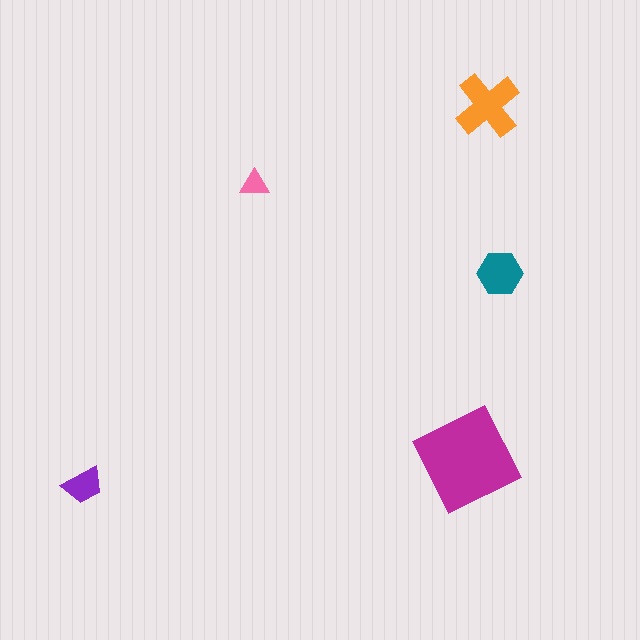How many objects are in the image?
There are 5 objects in the image.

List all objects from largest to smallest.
The magenta diamond, the orange cross, the teal hexagon, the purple trapezoid, the pink triangle.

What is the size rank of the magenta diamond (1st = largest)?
1st.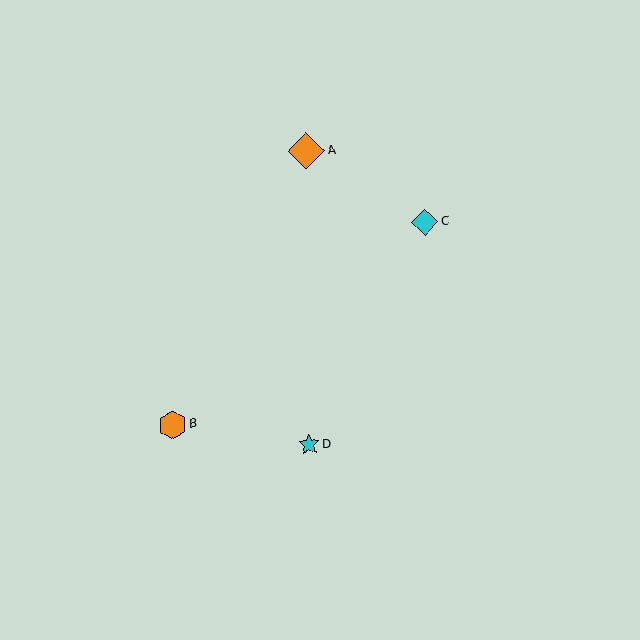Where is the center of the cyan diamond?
The center of the cyan diamond is at (425, 222).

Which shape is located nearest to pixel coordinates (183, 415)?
The orange hexagon (labeled B) at (172, 425) is nearest to that location.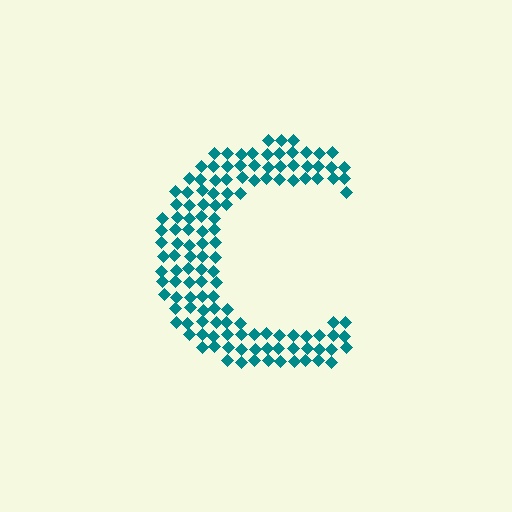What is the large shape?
The large shape is the letter C.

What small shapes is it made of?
It is made of small diamonds.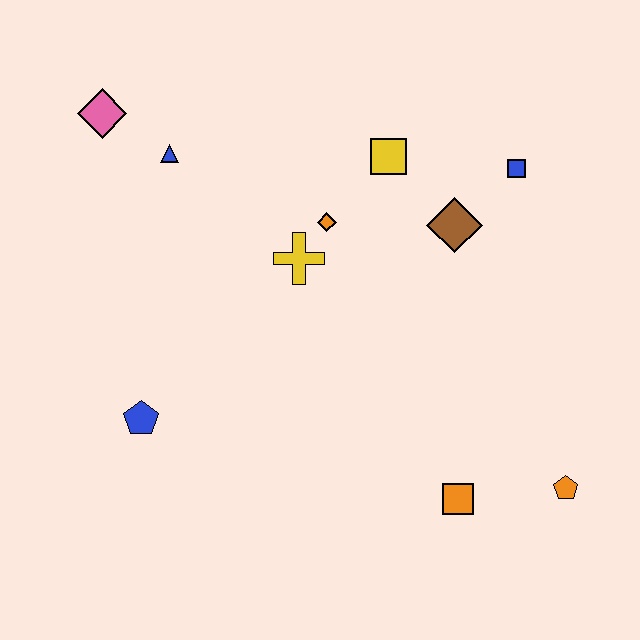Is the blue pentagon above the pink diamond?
No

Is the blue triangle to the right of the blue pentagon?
Yes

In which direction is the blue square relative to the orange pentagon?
The blue square is above the orange pentagon.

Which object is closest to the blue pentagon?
The yellow cross is closest to the blue pentagon.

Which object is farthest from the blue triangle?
The orange pentagon is farthest from the blue triangle.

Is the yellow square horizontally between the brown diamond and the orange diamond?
Yes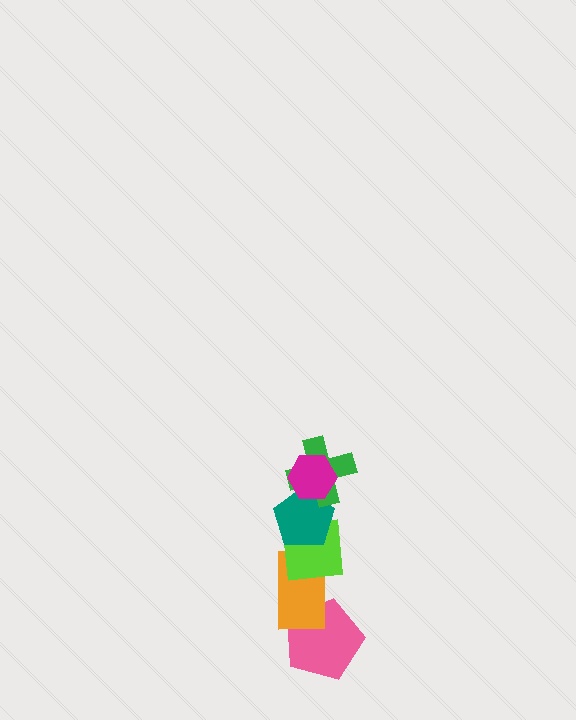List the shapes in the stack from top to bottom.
From top to bottom: the magenta hexagon, the green cross, the teal pentagon, the lime square, the orange rectangle, the pink pentagon.